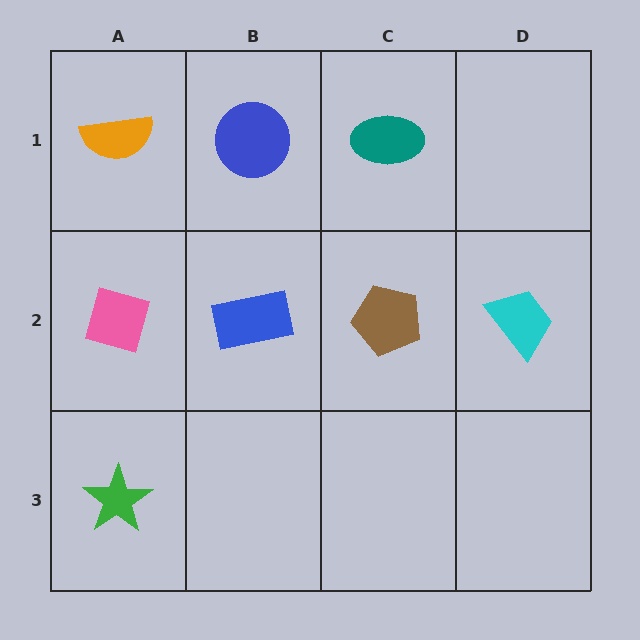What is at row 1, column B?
A blue circle.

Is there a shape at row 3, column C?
No, that cell is empty.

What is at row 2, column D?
A cyan trapezoid.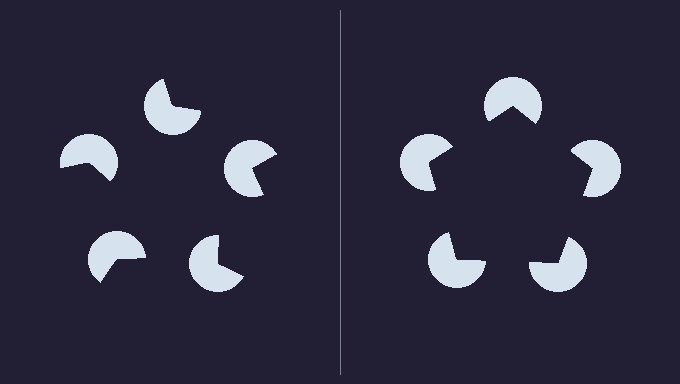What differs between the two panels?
The pac-man discs are positioned identically on both sides; only the wedge orientations differ. On the right they align to a pentagon; on the left they are misaligned.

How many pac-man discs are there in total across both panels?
10 — 5 on each side.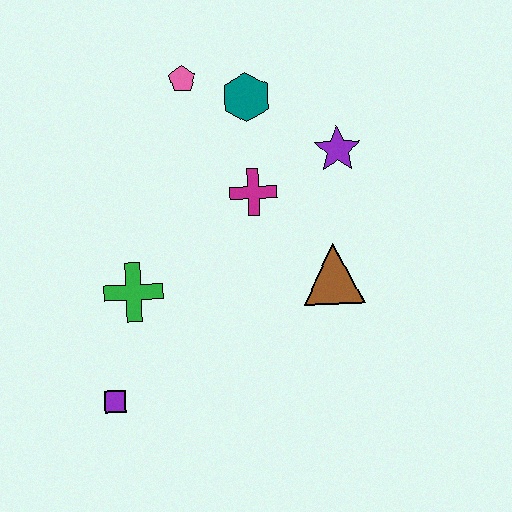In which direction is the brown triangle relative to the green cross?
The brown triangle is to the right of the green cross.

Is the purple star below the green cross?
No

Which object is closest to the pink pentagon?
The teal hexagon is closest to the pink pentagon.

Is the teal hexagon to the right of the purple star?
No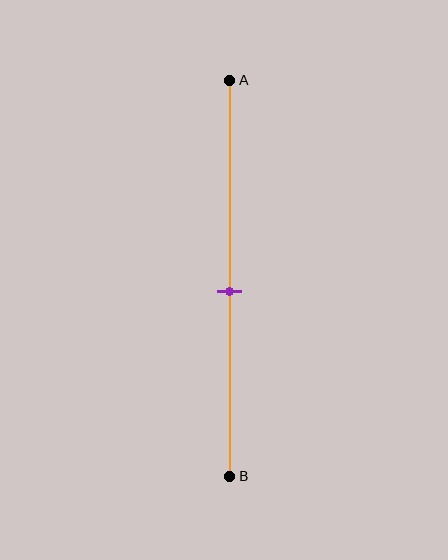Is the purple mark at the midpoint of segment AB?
No, the mark is at about 55% from A, not at the 50% midpoint.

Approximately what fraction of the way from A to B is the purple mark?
The purple mark is approximately 55% of the way from A to B.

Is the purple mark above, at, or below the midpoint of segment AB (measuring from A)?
The purple mark is below the midpoint of segment AB.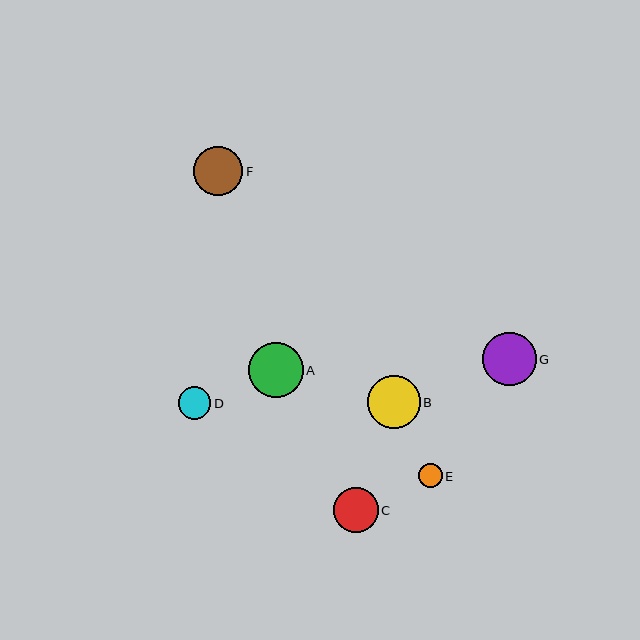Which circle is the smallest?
Circle E is the smallest with a size of approximately 24 pixels.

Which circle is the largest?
Circle A is the largest with a size of approximately 55 pixels.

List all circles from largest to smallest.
From largest to smallest: A, G, B, F, C, D, E.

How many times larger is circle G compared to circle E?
Circle G is approximately 2.2 times the size of circle E.